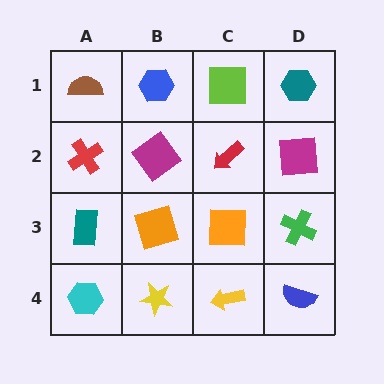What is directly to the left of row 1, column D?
A lime square.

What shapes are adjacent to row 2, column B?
A blue hexagon (row 1, column B), an orange square (row 3, column B), a red cross (row 2, column A), a red arrow (row 2, column C).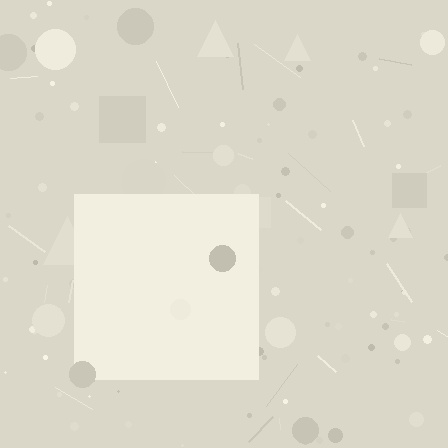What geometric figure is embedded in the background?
A square is embedded in the background.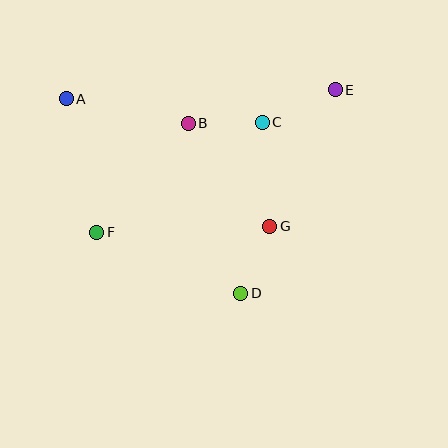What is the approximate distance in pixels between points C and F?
The distance between C and F is approximately 199 pixels.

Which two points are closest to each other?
Points D and G are closest to each other.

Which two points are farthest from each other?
Points E and F are farthest from each other.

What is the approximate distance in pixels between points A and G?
The distance between A and G is approximately 241 pixels.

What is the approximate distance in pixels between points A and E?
The distance between A and E is approximately 269 pixels.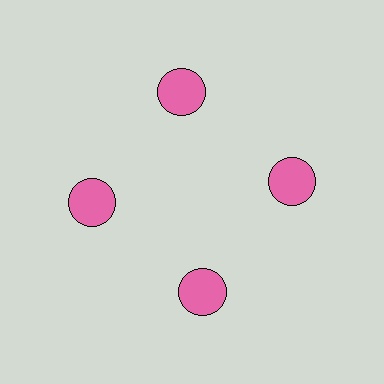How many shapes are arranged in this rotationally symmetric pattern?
There are 4 shapes, arranged in 4 groups of 1.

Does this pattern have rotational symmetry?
Yes, this pattern has 4-fold rotational symmetry. It looks the same after rotating 90 degrees around the center.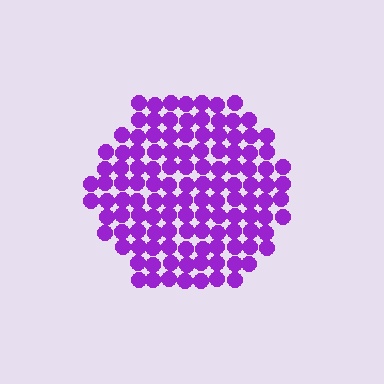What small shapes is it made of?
It is made of small circles.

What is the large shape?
The large shape is a hexagon.